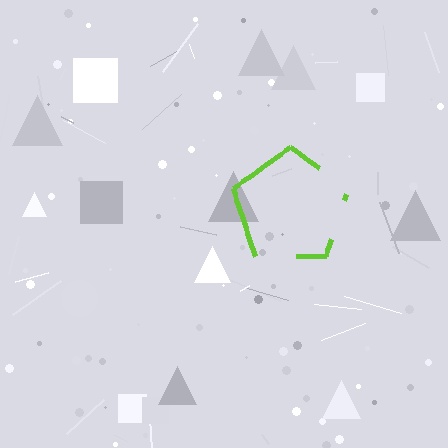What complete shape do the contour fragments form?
The contour fragments form a pentagon.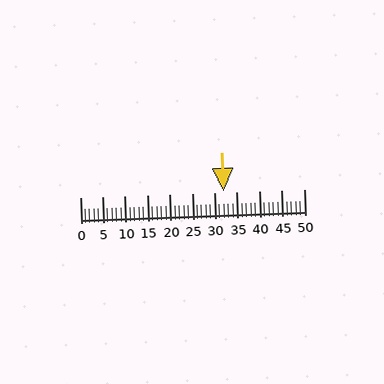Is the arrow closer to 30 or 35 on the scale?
The arrow is closer to 30.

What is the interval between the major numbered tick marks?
The major tick marks are spaced 5 units apart.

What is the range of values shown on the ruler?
The ruler shows values from 0 to 50.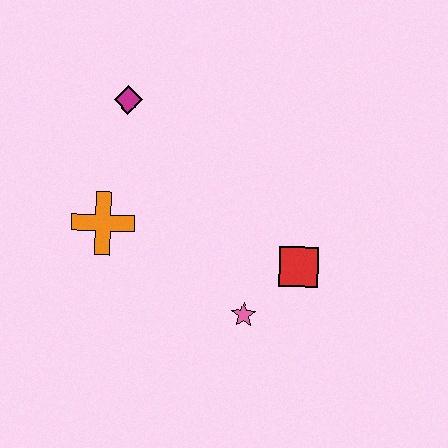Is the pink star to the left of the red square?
Yes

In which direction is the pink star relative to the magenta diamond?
The pink star is below the magenta diamond.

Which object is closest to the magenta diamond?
The orange cross is closest to the magenta diamond.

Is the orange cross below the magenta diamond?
Yes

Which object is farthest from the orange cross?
The red square is farthest from the orange cross.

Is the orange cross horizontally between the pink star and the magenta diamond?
No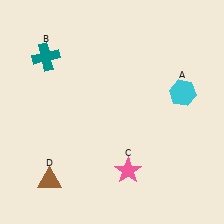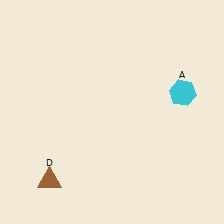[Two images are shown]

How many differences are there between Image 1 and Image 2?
There are 2 differences between the two images.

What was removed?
The teal cross (B), the pink star (C) were removed in Image 2.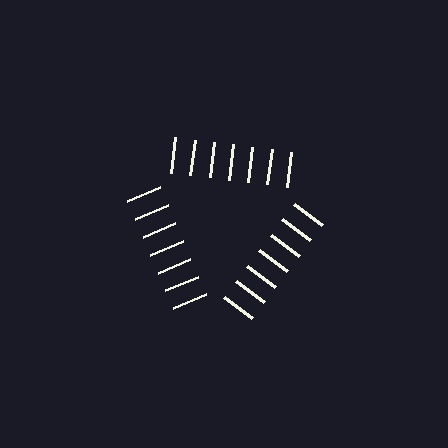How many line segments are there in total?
21 — 7 along each of the 3 edges.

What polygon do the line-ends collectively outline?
An illusory triangle — the line segments terminate on its edges but no continuous stroke is drawn.